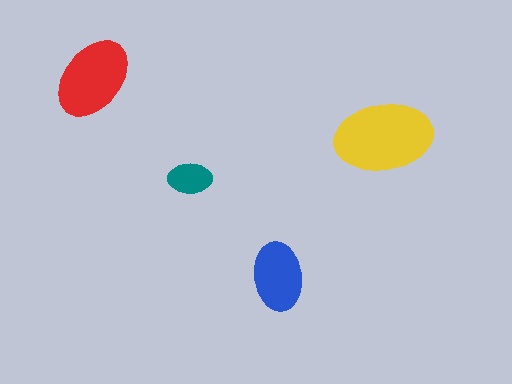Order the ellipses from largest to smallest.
the yellow one, the red one, the blue one, the teal one.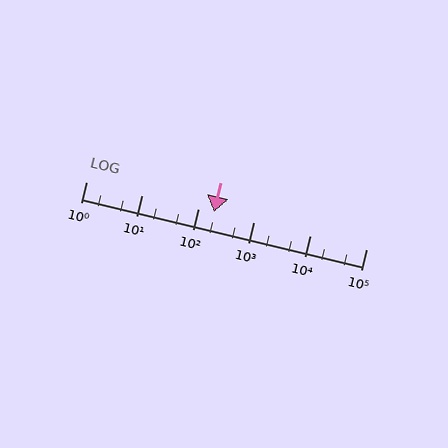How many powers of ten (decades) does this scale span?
The scale spans 5 decades, from 1 to 100000.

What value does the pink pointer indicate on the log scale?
The pointer indicates approximately 190.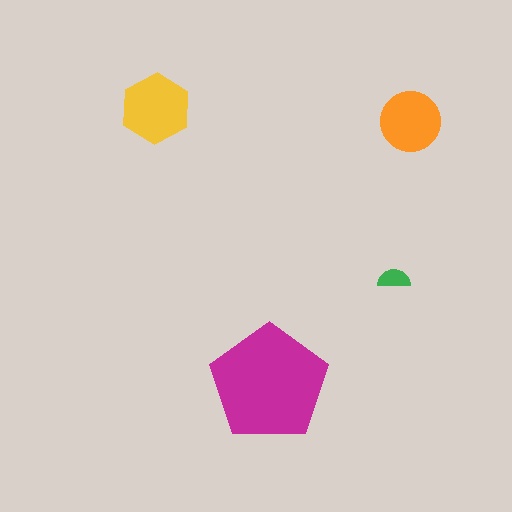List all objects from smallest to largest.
The green semicircle, the orange circle, the yellow hexagon, the magenta pentagon.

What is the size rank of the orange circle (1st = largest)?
3rd.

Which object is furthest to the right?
The orange circle is rightmost.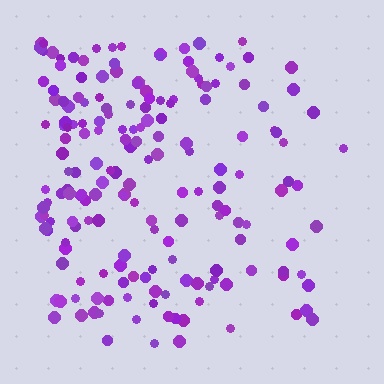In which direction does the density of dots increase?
From right to left, with the left side densest.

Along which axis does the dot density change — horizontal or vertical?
Horizontal.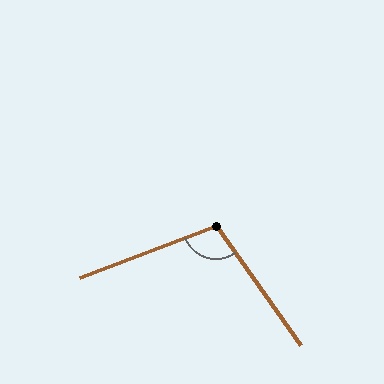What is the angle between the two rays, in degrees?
Approximately 104 degrees.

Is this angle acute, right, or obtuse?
It is obtuse.